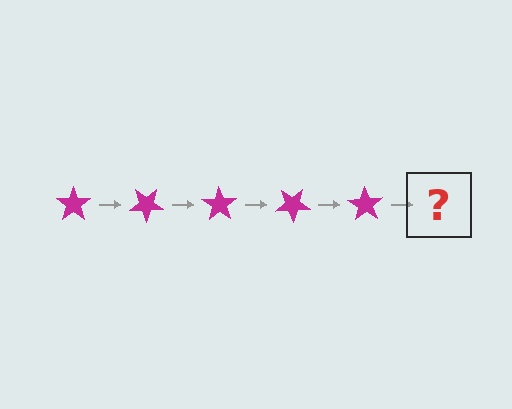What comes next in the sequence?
The next element should be a magenta star rotated 175 degrees.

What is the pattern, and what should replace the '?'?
The pattern is that the star rotates 35 degrees each step. The '?' should be a magenta star rotated 175 degrees.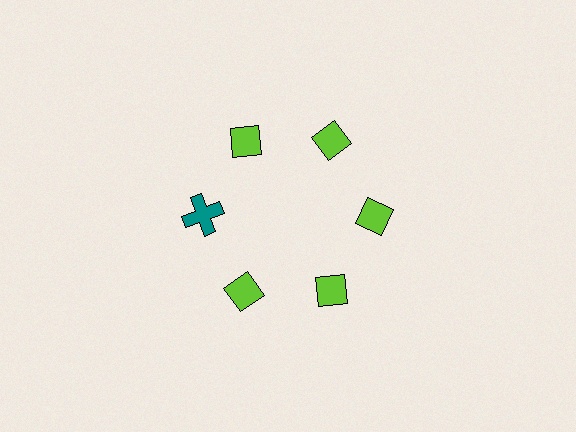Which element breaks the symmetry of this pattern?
The teal cross at roughly the 9 o'clock position breaks the symmetry. All other shapes are lime diamonds.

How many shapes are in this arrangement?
There are 6 shapes arranged in a ring pattern.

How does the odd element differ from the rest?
It differs in both color (teal instead of lime) and shape (cross instead of diamond).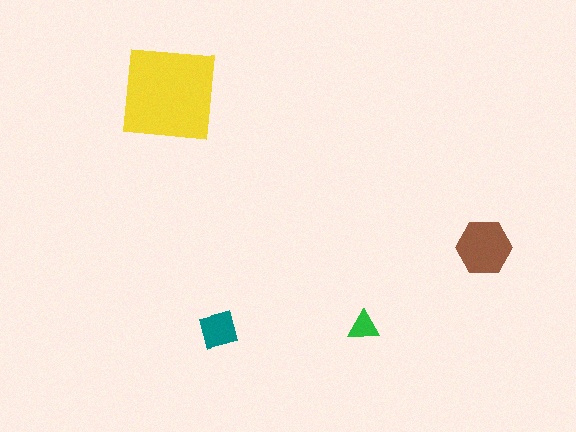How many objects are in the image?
There are 4 objects in the image.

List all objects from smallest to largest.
The green triangle, the teal square, the brown hexagon, the yellow square.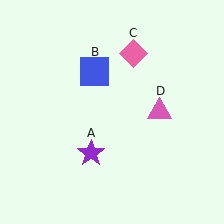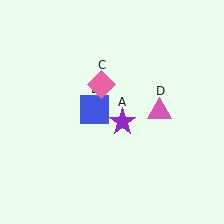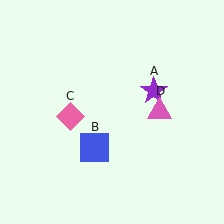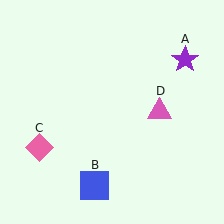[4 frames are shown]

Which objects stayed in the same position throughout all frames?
Pink triangle (object D) remained stationary.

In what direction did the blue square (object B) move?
The blue square (object B) moved down.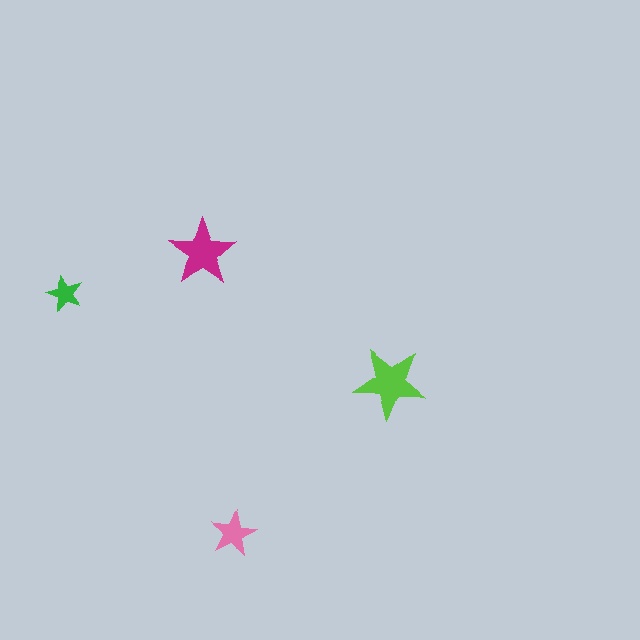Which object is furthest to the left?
The green star is leftmost.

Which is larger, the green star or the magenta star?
The magenta one.